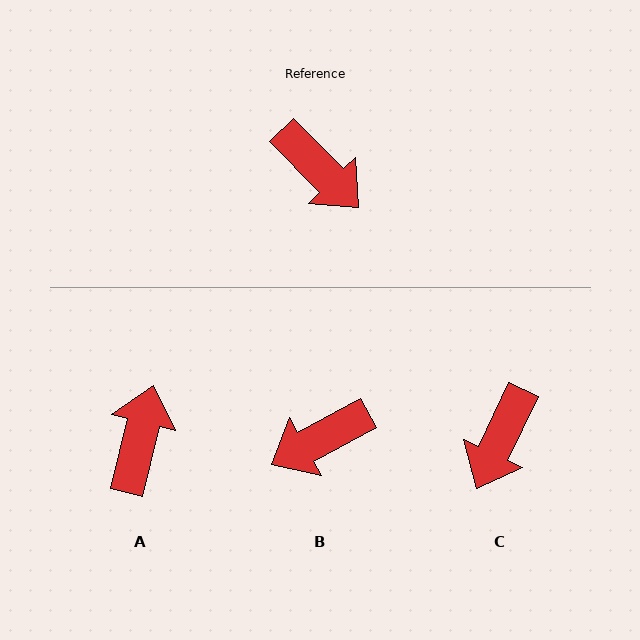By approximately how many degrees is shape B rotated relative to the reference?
Approximately 106 degrees clockwise.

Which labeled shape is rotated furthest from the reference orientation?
A, about 122 degrees away.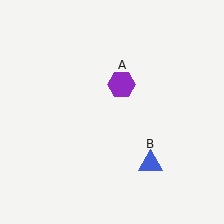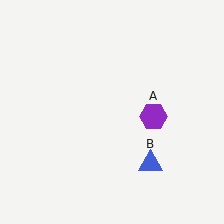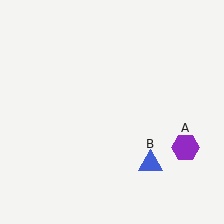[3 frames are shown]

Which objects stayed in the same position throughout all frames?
Blue triangle (object B) remained stationary.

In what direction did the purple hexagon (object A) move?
The purple hexagon (object A) moved down and to the right.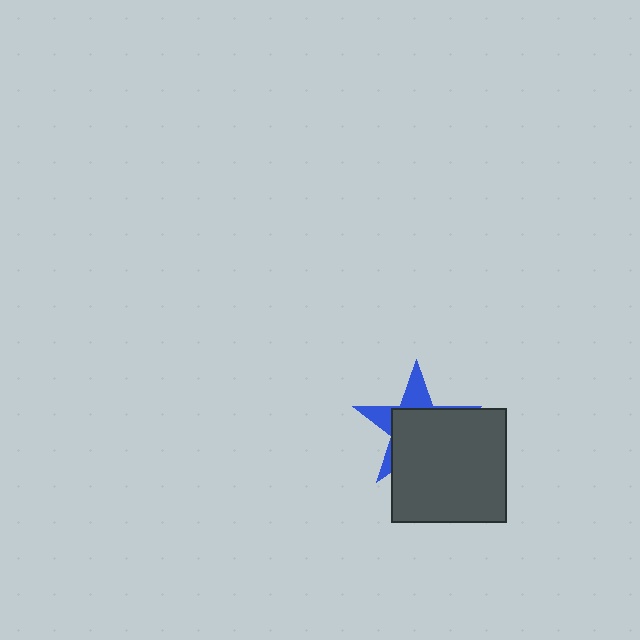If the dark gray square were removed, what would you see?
You would see the complete blue star.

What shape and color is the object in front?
The object in front is a dark gray square.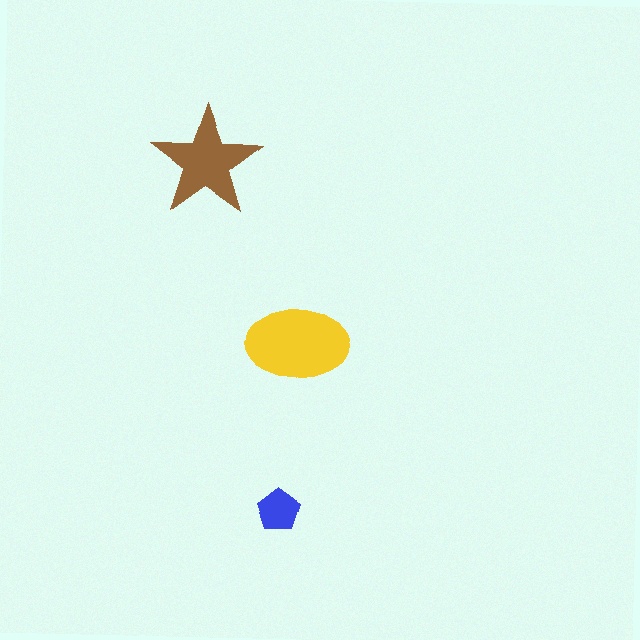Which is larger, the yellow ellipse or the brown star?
The yellow ellipse.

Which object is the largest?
The yellow ellipse.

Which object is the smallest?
The blue pentagon.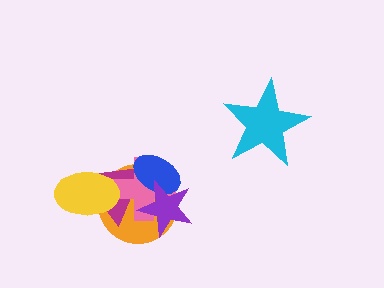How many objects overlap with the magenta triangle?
5 objects overlap with the magenta triangle.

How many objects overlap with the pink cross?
5 objects overlap with the pink cross.